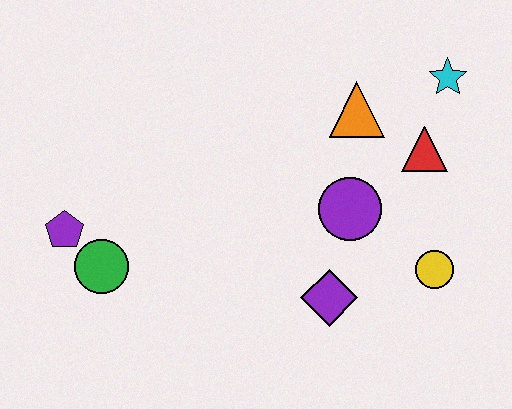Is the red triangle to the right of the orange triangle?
Yes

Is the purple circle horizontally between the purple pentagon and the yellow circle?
Yes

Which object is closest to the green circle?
The purple pentagon is closest to the green circle.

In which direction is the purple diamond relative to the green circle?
The purple diamond is to the right of the green circle.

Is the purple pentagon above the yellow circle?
Yes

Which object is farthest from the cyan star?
The purple pentagon is farthest from the cyan star.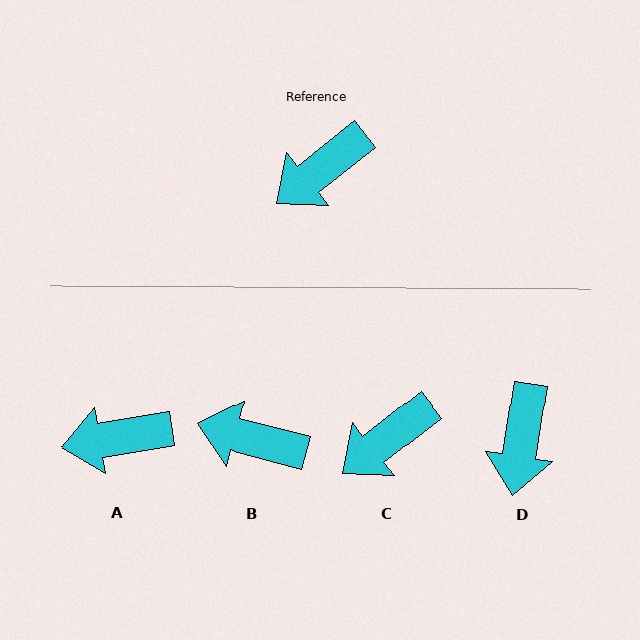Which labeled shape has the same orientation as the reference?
C.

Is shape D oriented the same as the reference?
No, it is off by about 43 degrees.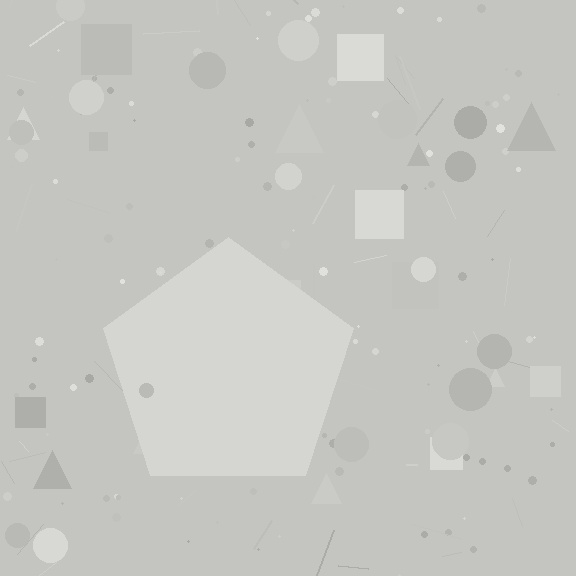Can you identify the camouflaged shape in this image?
The camouflaged shape is a pentagon.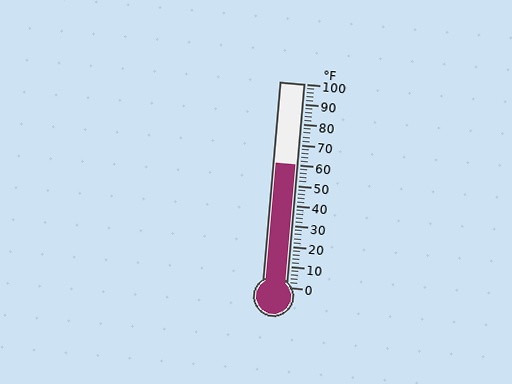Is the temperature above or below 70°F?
The temperature is below 70°F.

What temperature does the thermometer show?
The thermometer shows approximately 60°F.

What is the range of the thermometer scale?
The thermometer scale ranges from 0°F to 100°F.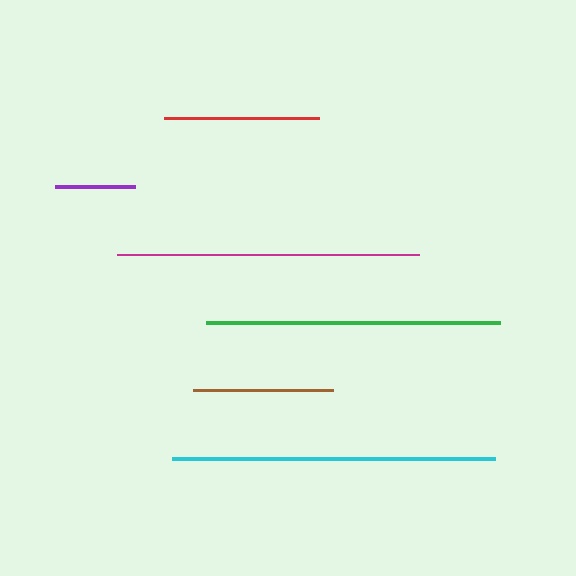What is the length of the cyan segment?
The cyan segment is approximately 323 pixels long.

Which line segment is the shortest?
The purple line is the shortest at approximately 80 pixels.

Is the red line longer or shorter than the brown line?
The red line is longer than the brown line.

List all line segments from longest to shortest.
From longest to shortest: cyan, magenta, green, red, brown, purple.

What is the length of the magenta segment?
The magenta segment is approximately 302 pixels long.